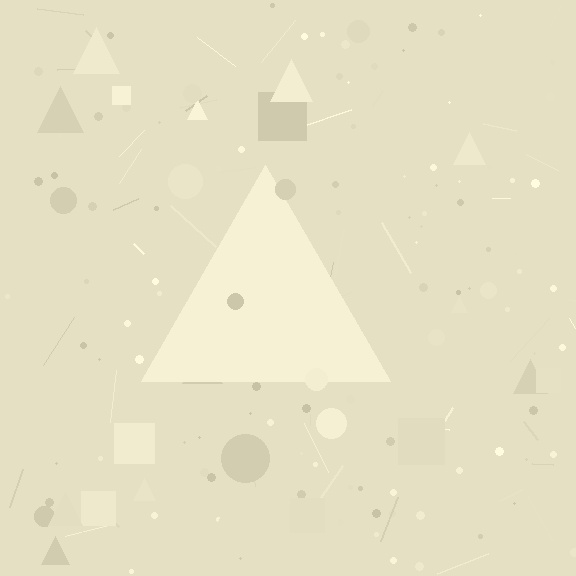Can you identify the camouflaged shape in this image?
The camouflaged shape is a triangle.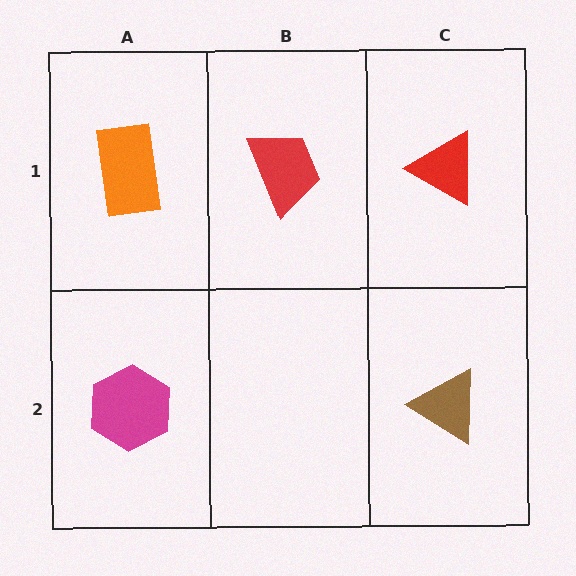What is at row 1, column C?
A red triangle.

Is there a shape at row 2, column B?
No, that cell is empty.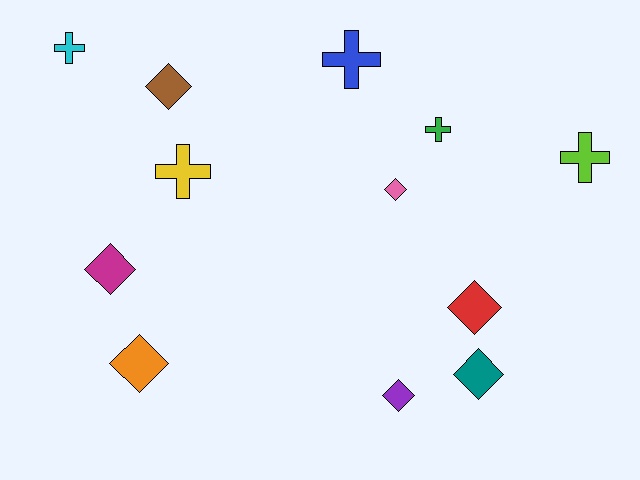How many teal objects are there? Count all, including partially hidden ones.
There is 1 teal object.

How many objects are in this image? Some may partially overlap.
There are 12 objects.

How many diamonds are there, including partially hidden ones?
There are 7 diamonds.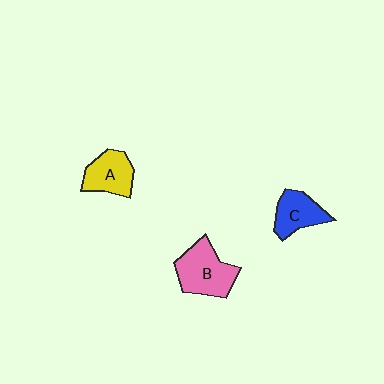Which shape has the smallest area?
Shape C (blue).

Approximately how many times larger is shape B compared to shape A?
Approximately 1.3 times.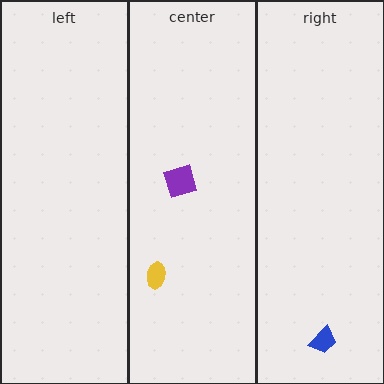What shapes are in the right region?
The blue trapezoid.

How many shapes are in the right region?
1.